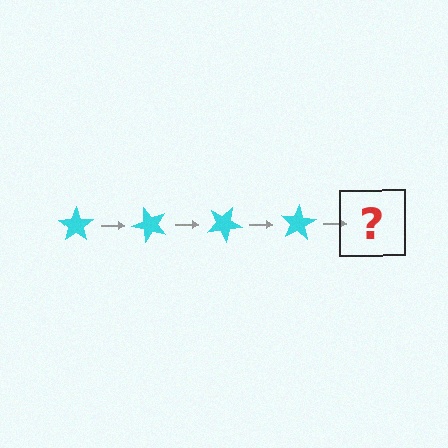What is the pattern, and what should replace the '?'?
The pattern is that the star rotates 50 degrees each step. The '?' should be a cyan star rotated 200 degrees.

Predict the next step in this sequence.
The next step is a cyan star rotated 200 degrees.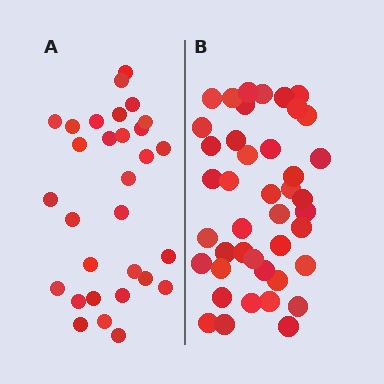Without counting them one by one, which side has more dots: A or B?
Region B (the right region) has more dots.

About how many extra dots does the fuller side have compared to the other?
Region B has roughly 12 or so more dots than region A.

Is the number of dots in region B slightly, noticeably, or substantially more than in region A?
Region B has noticeably more, but not dramatically so. The ratio is roughly 1.4 to 1.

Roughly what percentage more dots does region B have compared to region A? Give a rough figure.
About 40% more.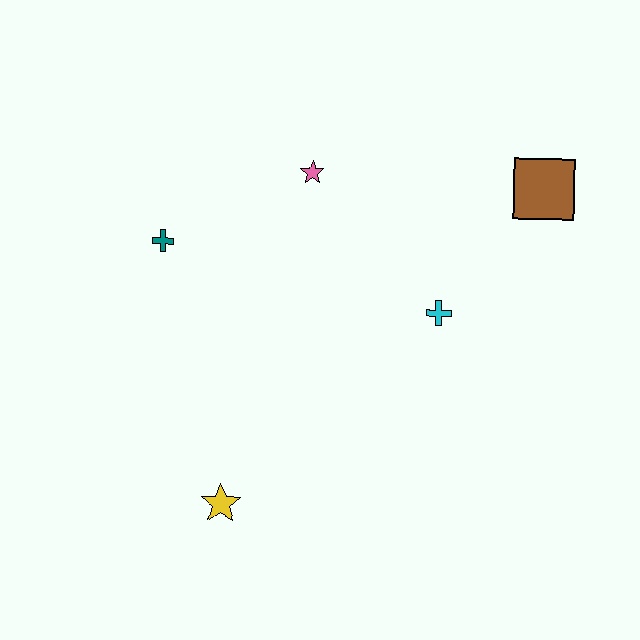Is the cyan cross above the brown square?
No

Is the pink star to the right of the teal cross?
Yes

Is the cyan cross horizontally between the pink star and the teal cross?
No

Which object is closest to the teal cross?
The pink star is closest to the teal cross.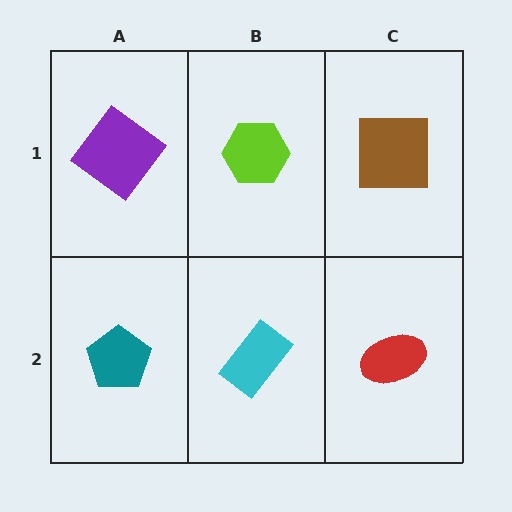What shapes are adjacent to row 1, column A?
A teal pentagon (row 2, column A), a lime hexagon (row 1, column B).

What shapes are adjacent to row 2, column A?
A purple diamond (row 1, column A), a cyan rectangle (row 2, column B).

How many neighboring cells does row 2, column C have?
2.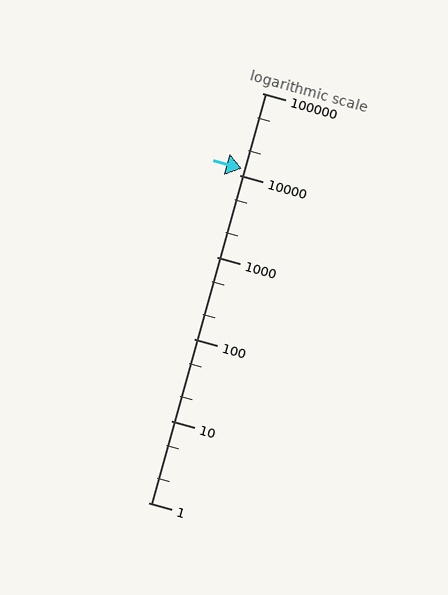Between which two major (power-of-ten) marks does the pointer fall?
The pointer is between 10000 and 100000.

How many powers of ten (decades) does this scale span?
The scale spans 5 decades, from 1 to 100000.